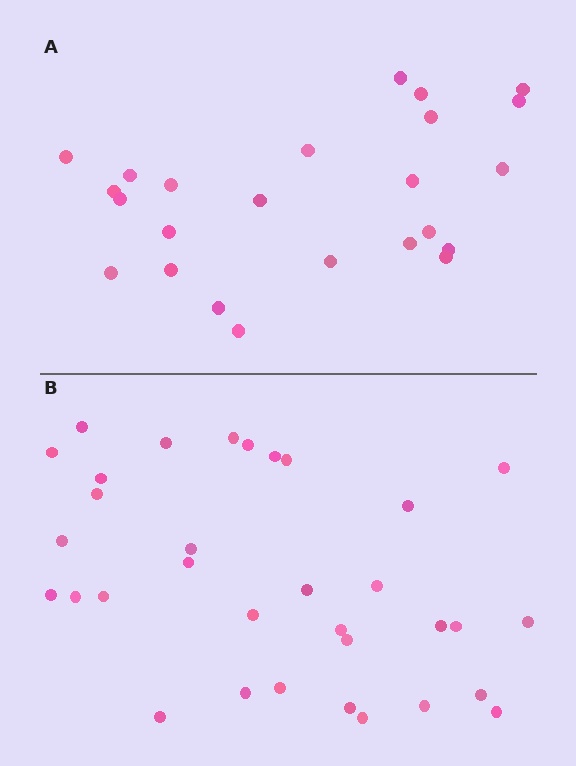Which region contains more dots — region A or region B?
Region B (the bottom region) has more dots.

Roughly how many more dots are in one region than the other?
Region B has roughly 8 or so more dots than region A.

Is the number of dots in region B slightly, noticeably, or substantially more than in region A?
Region B has noticeably more, but not dramatically so. The ratio is roughly 1.4 to 1.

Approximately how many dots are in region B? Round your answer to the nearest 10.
About 30 dots. (The exact count is 33, which rounds to 30.)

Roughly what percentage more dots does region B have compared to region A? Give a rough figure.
About 40% more.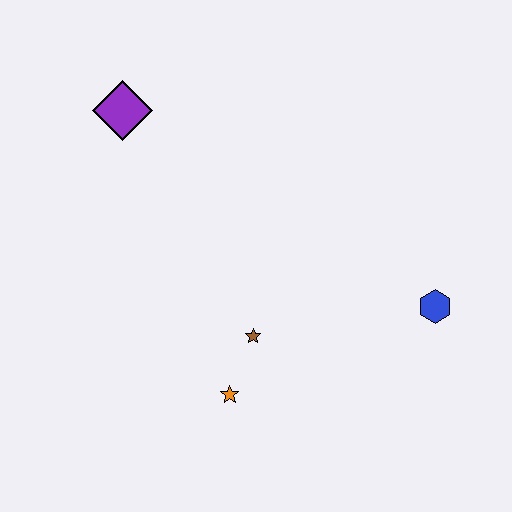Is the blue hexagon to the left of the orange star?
No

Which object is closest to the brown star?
The orange star is closest to the brown star.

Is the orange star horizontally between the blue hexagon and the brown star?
No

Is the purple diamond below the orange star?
No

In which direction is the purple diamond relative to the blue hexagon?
The purple diamond is to the left of the blue hexagon.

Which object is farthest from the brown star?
The purple diamond is farthest from the brown star.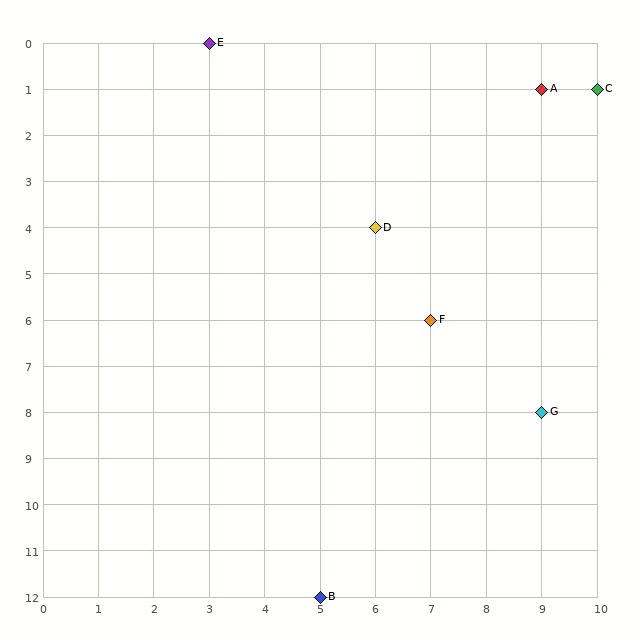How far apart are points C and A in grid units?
Points C and A are 1 column apart.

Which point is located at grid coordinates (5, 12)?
Point B is at (5, 12).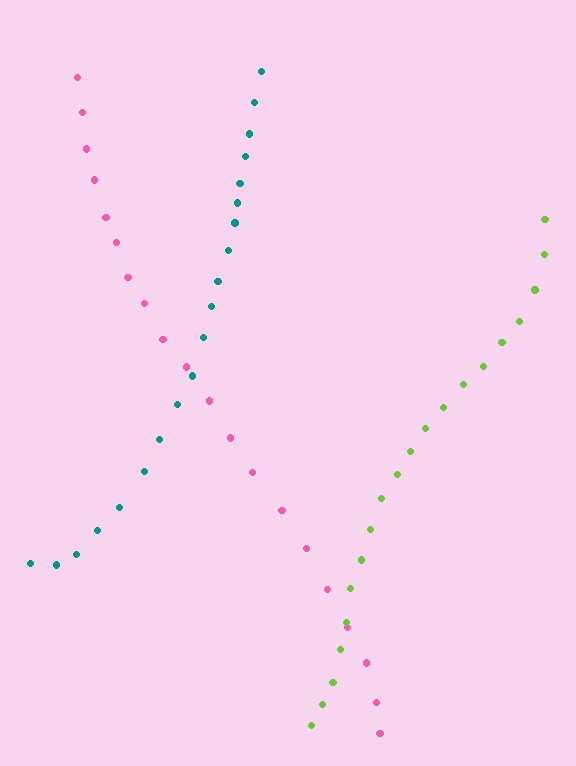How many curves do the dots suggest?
There are 3 distinct paths.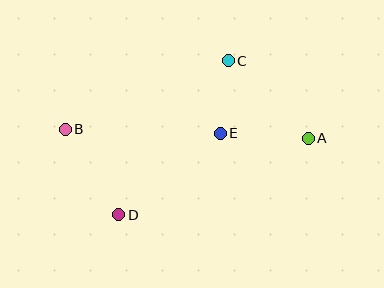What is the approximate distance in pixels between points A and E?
The distance between A and E is approximately 88 pixels.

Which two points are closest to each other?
Points C and E are closest to each other.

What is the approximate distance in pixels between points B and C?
The distance between B and C is approximately 177 pixels.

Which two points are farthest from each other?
Points A and B are farthest from each other.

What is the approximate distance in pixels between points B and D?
The distance between B and D is approximately 101 pixels.